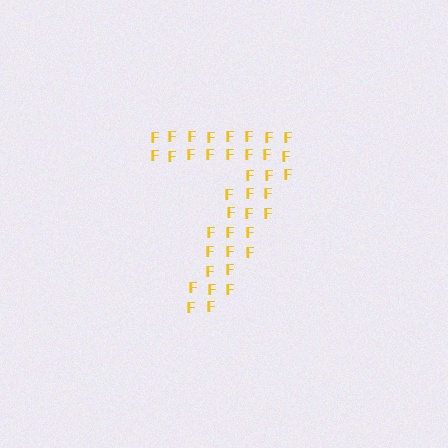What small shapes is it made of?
It is made of small letter F's.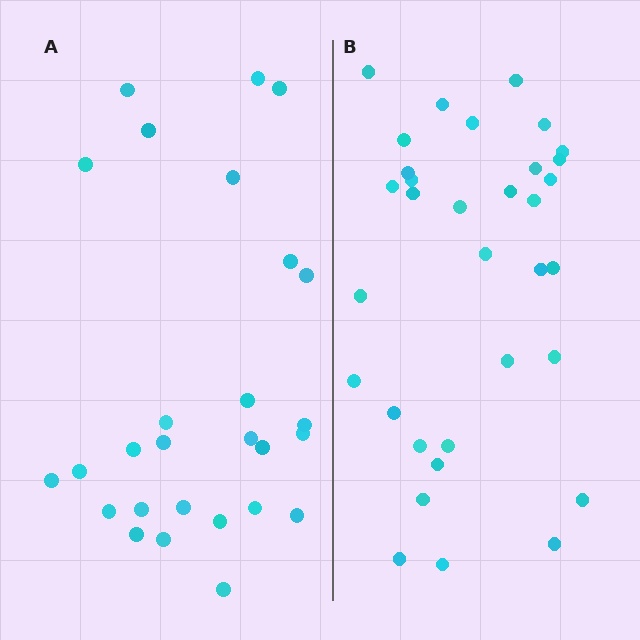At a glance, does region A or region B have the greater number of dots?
Region B (the right region) has more dots.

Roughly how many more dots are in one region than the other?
Region B has about 6 more dots than region A.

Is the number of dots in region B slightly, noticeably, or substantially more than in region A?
Region B has only slightly more — the two regions are fairly close. The ratio is roughly 1.2 to 1.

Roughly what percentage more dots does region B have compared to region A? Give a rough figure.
About 20% more.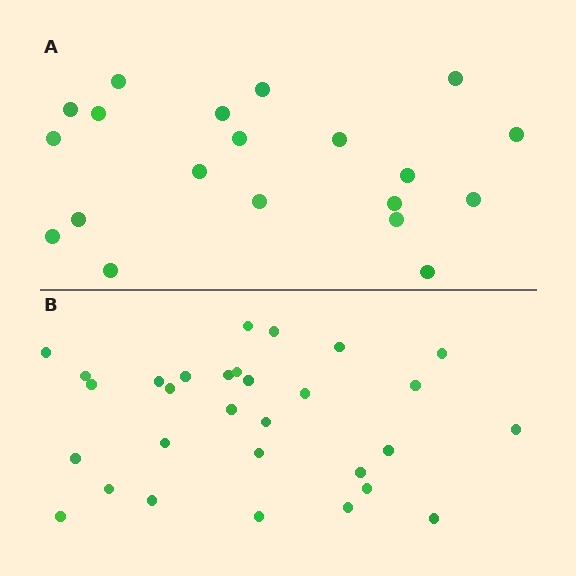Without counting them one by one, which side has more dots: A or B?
Region B (the bottom region) has more dots.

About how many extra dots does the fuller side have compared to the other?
Region B has roughly 10 or so more dots than region A.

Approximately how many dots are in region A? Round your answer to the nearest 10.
About 20 dots.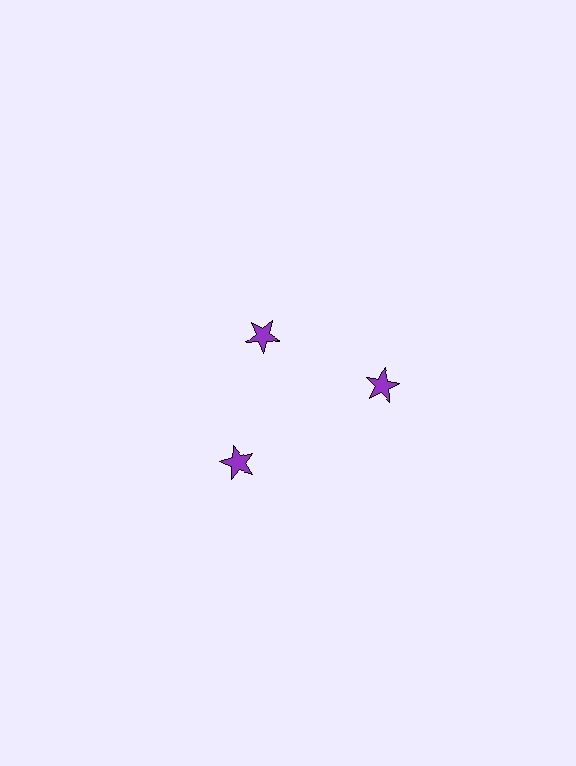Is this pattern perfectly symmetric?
No. The 3 purple stars are arranged in a ring, but one element near the 11 o'clock position is pulled inward toward the center, breaking the 3-fold rotational symmetry.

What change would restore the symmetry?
The symmetry would be restored by moving it outward, back onto the ring so that all 3 stars sit at equal angles and equal distance from the center.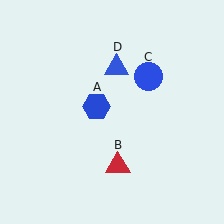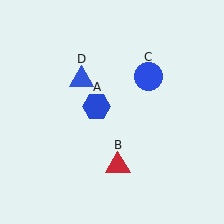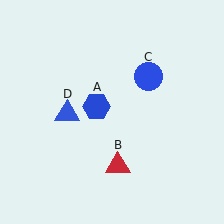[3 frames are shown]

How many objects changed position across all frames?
1 object changed position: blue triangle (object D).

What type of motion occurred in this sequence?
The blue triangle (object D) rotated counterclockwise around the center of the scene.